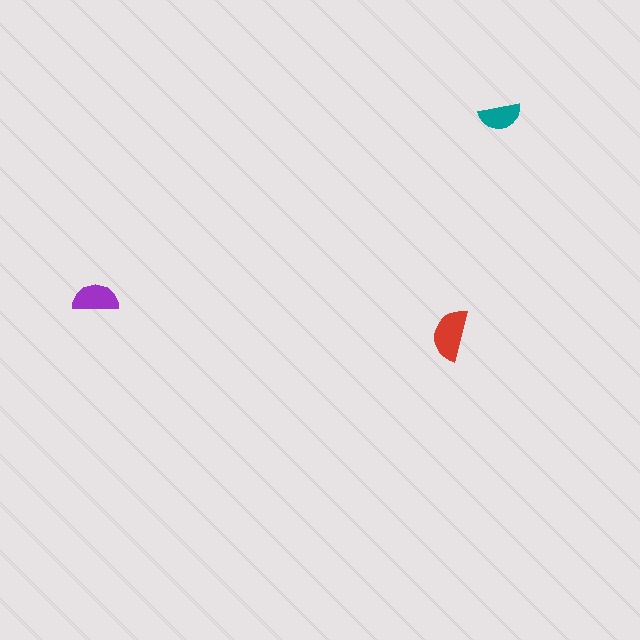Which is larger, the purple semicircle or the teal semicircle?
The purple one.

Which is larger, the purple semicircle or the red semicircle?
The red one.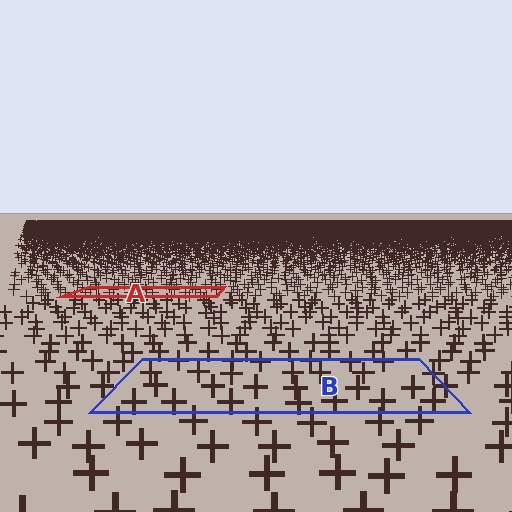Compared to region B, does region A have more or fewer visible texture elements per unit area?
Region A has more texture elements per unit area — they are packed more densely because it is farther away.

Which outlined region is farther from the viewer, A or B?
Region A is farther from the viewer — the texture elements inside it appear smaller and more densely packed.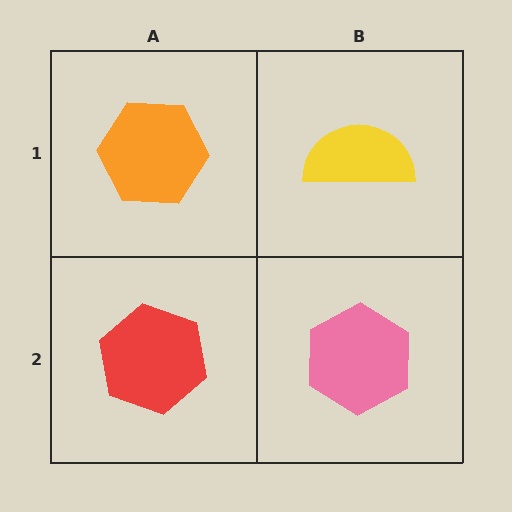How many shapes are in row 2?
2 shapes.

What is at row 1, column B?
A yellow semicircle.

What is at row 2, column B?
A pink hexagon.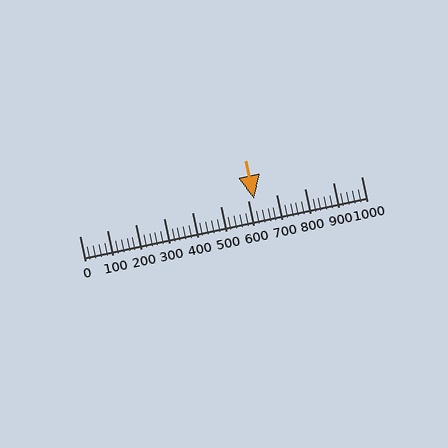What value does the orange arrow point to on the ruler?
The orange arrow points to approximately 618.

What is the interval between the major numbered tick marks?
The major tick marks are spaced 100 units apart.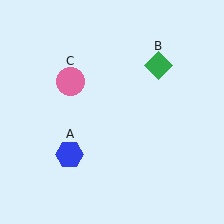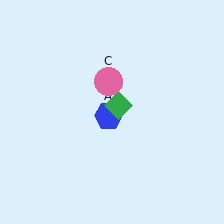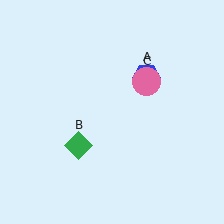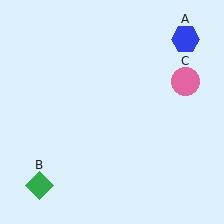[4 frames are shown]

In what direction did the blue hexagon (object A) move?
The blue hexagon (object A) moved up and to the right.